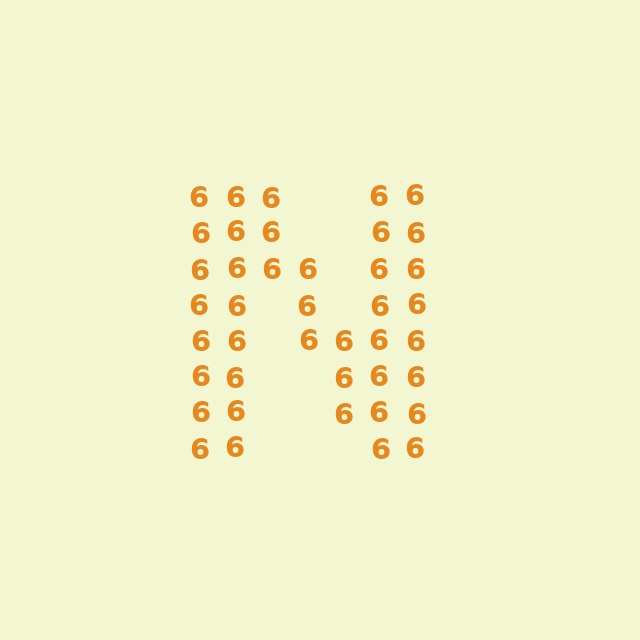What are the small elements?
The small elements are digit 6's.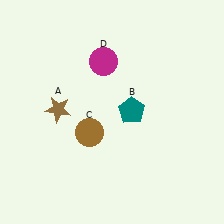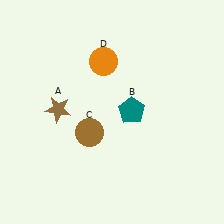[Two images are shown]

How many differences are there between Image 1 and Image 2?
There is 1 difference between the two images.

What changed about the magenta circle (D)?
In Image 1, D is magenta. In Image 2, it changed to orange.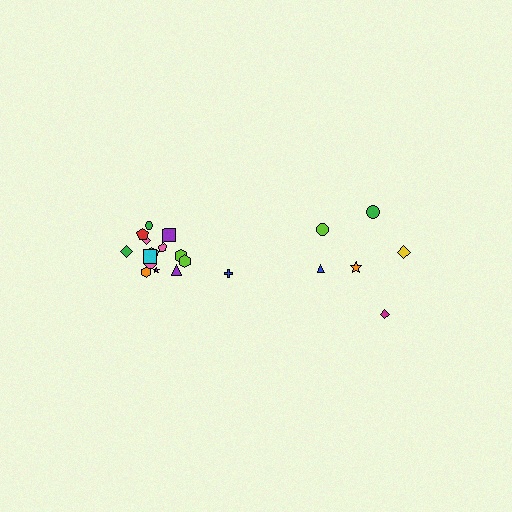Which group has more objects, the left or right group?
The left group.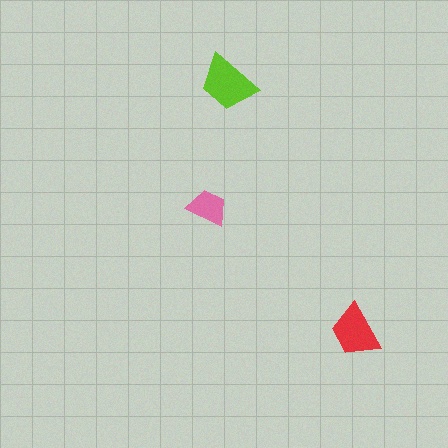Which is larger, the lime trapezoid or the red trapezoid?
The lime one.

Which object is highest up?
The lime trapezoid is topmost.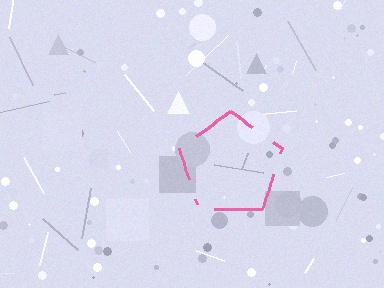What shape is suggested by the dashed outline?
The dashed outline suggests a pentagon.